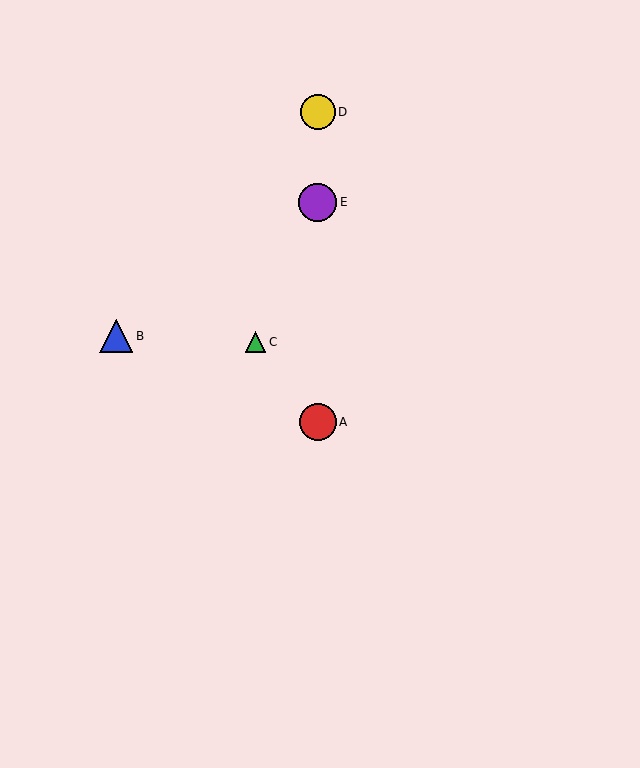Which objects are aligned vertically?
Objects A, D, E are aligned vertically.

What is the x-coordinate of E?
Object E is at x≈318.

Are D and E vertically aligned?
Yes, both are at x≈318.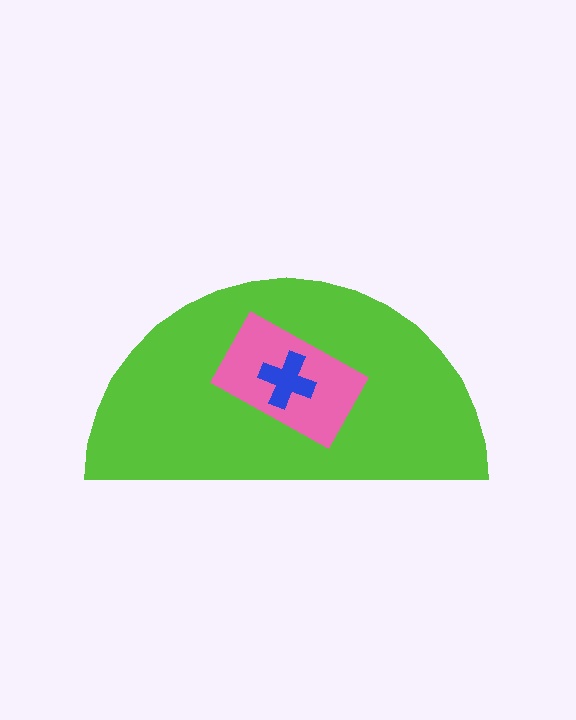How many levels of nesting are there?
3.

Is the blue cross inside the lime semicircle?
Yes.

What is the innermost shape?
The blue cross.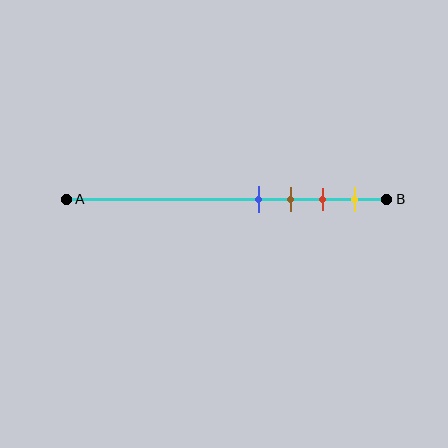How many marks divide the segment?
There are 4 marks dividing the segment.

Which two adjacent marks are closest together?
The blue and brown marks are the closest adjacent pair.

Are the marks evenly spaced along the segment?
Yes, the marks are approximately evenly spaced.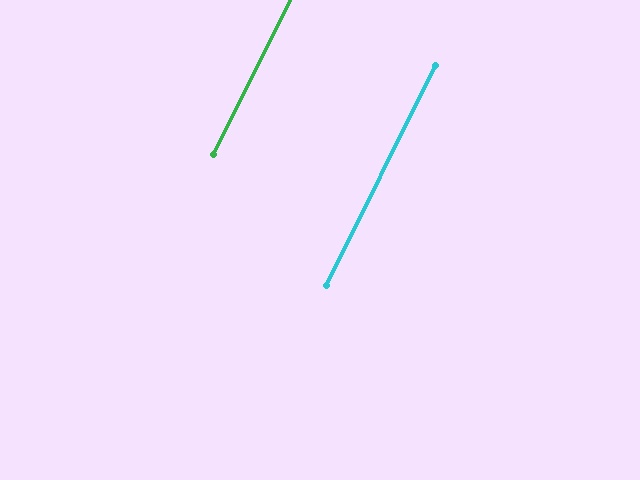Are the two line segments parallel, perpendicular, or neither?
Parallel — their directions differ by only 0.2°.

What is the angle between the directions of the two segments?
Approximately 0 degrees.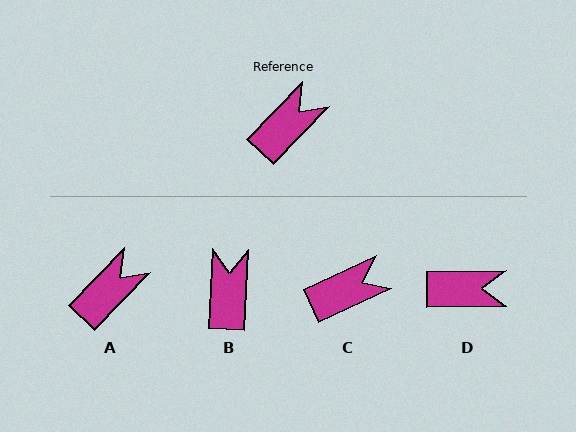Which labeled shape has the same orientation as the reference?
A.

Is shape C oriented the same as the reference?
No, it is off by about 20 degrees.